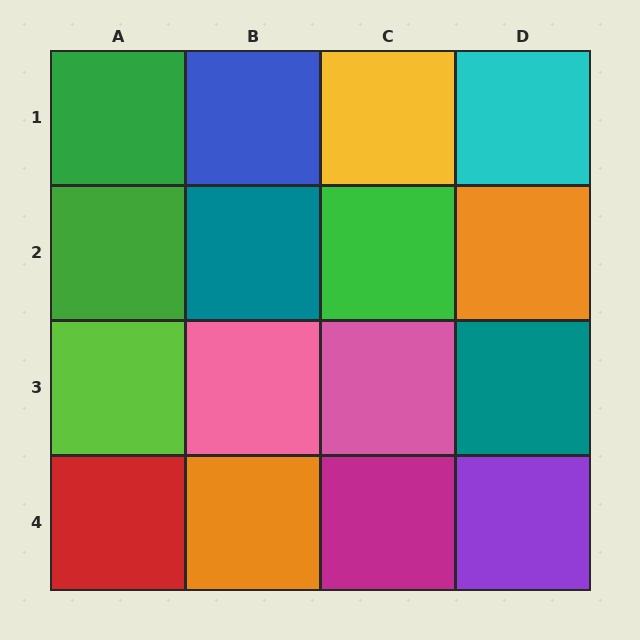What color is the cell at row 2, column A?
Green.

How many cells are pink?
2 cells are pink.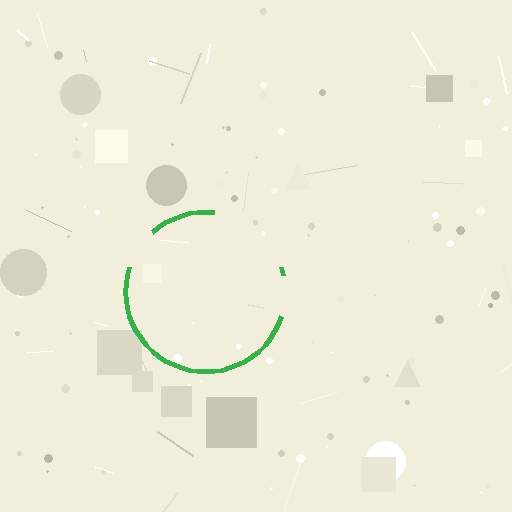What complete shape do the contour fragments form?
The contour fragments form a circle.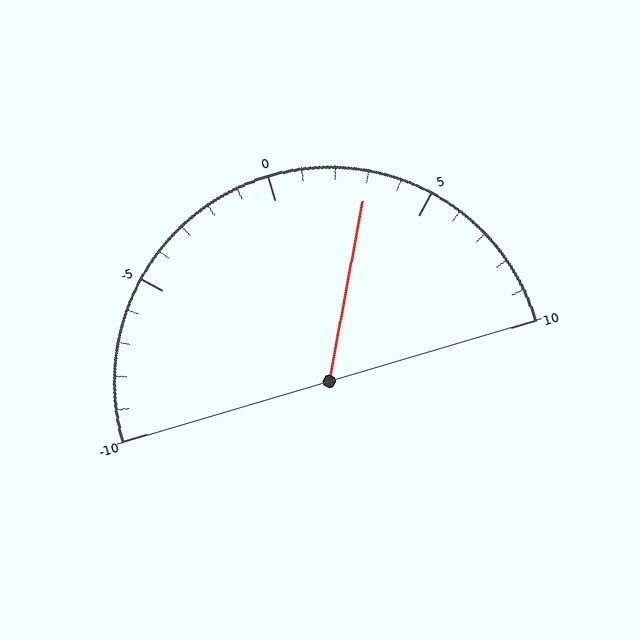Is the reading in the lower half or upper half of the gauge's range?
The reading is in the upper half of the range (-10 to 10).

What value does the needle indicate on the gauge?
The needle indicates approximately 3.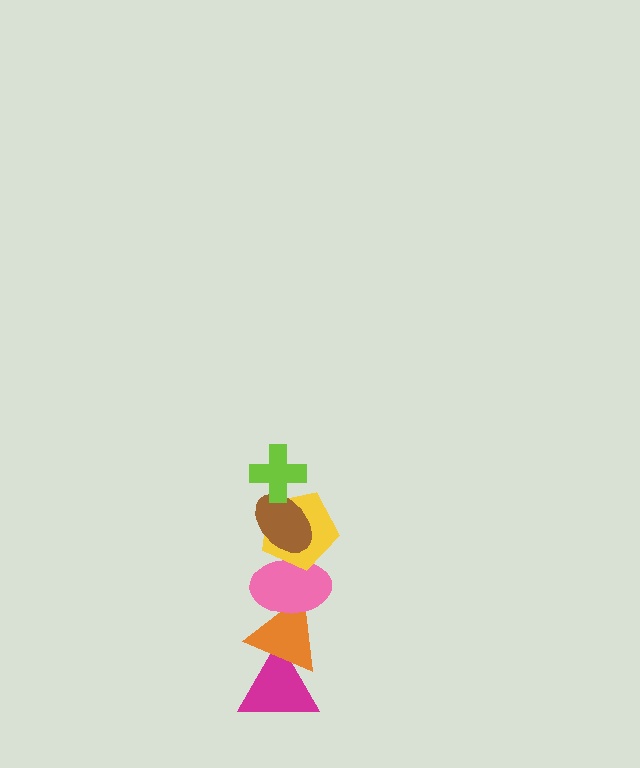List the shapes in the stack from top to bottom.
From top to bottom: the lime cross, the brown ellipse, the yellow pentagon, the pink ellipse, the orange triangle, the magenta triangle.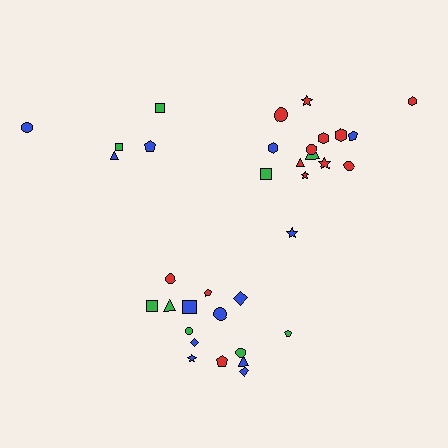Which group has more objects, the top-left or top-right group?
The top-right group.